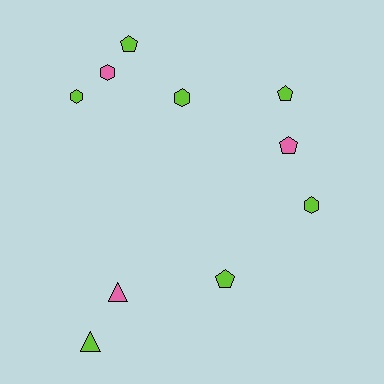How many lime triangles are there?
There is 1 lime triangle.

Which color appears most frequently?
Lime, with 7 objects.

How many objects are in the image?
There are 10 objects.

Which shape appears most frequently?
Pentagon, with 4 objects.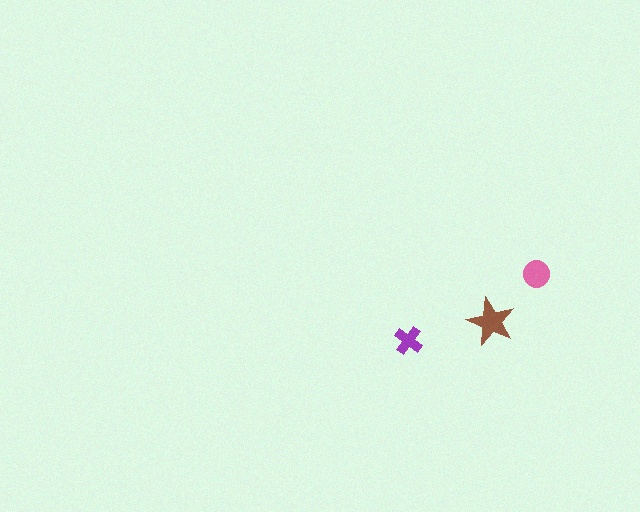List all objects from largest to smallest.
The brown star, the pink circle, the purple cross.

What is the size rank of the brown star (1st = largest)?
1st.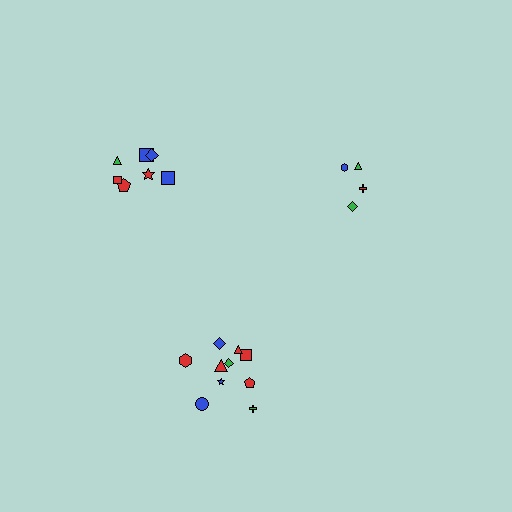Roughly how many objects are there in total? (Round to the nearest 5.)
Roughly 20 objects in total.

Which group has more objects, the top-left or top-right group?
The top-left group.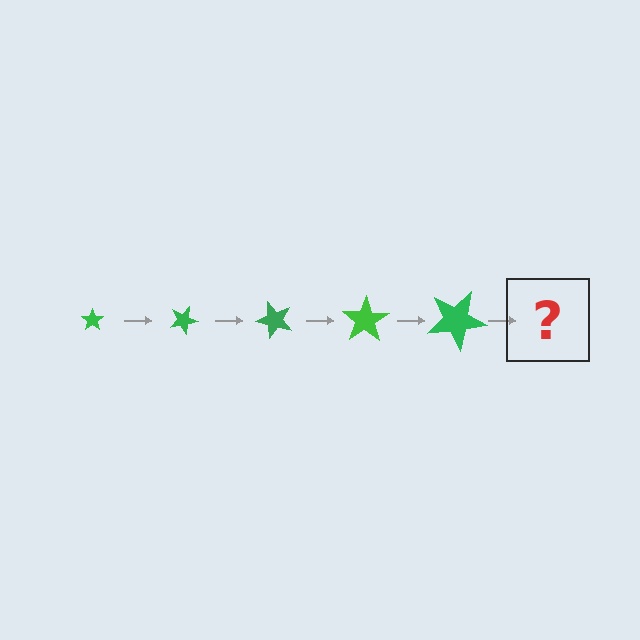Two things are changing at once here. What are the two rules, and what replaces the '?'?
The two rules are that the star grows larger each step and it rotates 25 degrees each step. The '?' should be a star, larger than the previous one and rotated 125 degrees from the start.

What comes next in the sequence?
The next element should be a star, larger than the previous one and rotated 125 degrees from the start.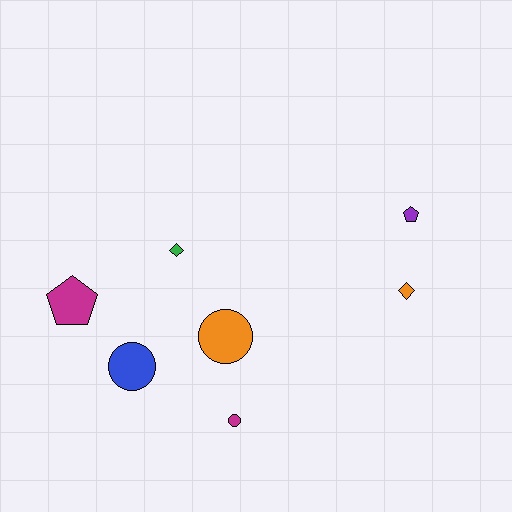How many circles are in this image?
There are 3 circles.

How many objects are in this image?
There are 7 objects.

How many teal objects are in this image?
There are no teal objects.